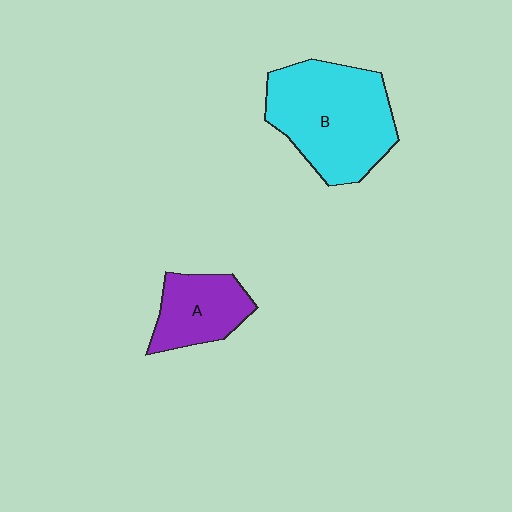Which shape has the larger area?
Shape B (cyan).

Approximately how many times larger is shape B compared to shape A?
Approximately 2.0 times.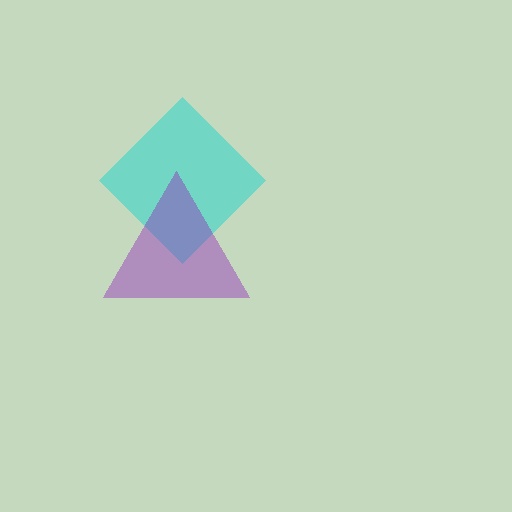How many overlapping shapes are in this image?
There are 2 overlapping shapes in the image.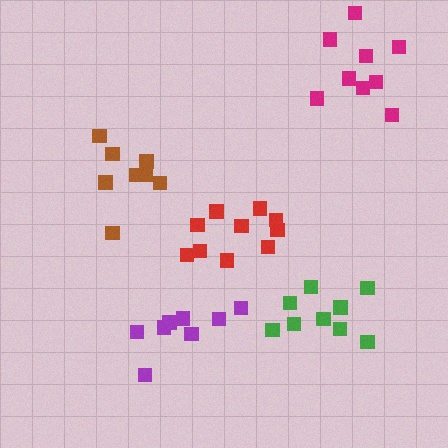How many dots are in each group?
Group 1: 8 dots, Group 2: 8 dots, Group 3: 9 dots, Group 4: 9 dots, Group 5: 10 dots (44 total).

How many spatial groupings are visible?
There are 5 spatial groupings.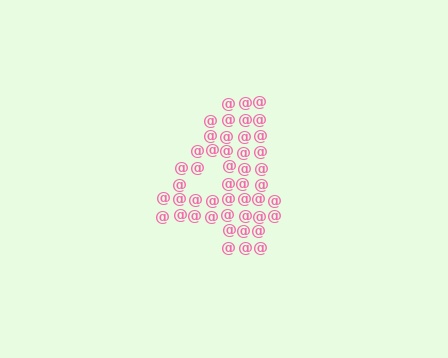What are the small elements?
The small elements are at signs.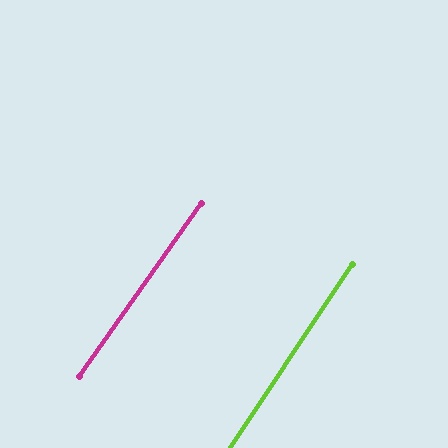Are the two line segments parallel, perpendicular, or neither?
Parallel — their directions differ by only 1.5°.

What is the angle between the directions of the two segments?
Approximately 1 degree.